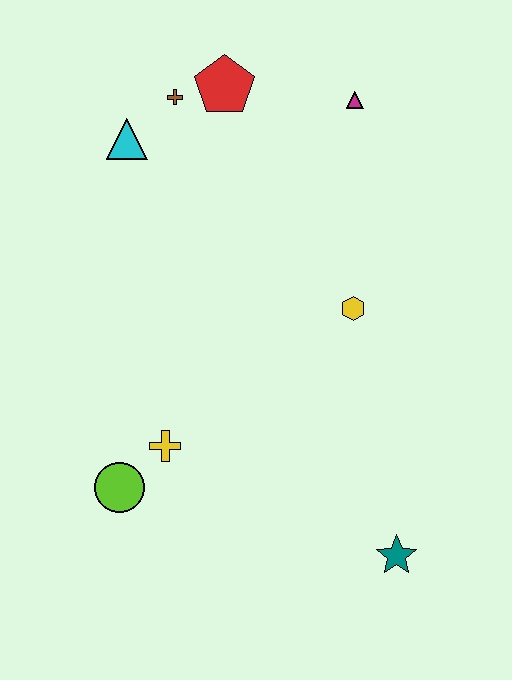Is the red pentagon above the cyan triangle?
Yes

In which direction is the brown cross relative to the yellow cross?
The brown cross is above the yellow cross.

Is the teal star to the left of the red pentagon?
No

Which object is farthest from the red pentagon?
The teal star is farthest from the red pentagon.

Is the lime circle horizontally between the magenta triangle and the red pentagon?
No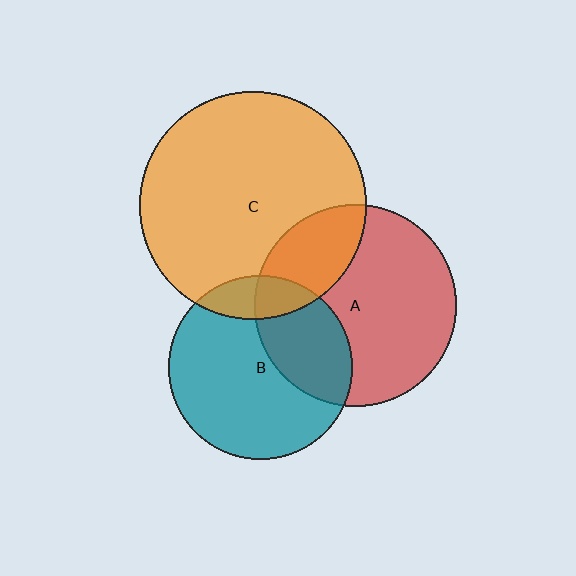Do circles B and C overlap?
Yes.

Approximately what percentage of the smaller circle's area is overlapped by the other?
Approximately 15%.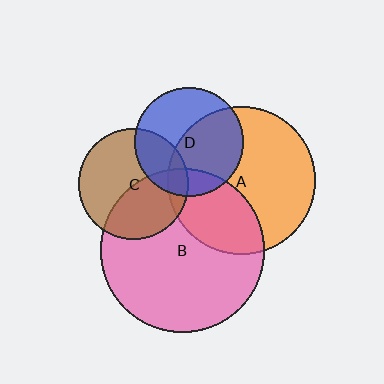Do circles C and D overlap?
Yes.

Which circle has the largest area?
Circle B (pink).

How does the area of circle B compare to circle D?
Approximately 2.3 times.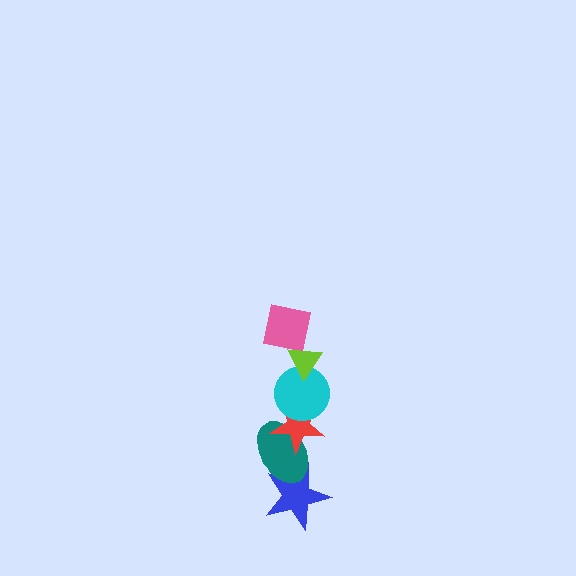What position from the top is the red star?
The red star is 4th from the top.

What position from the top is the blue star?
The blue star is 6th from the top.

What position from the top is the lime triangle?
The lime triangle is 1st from the top.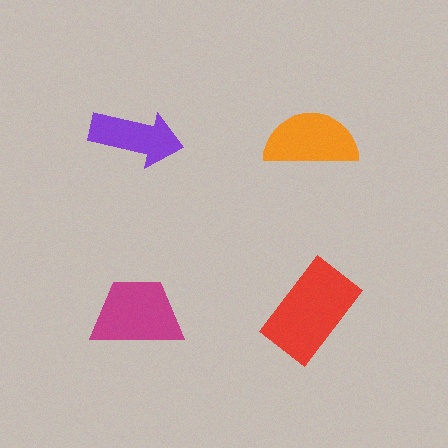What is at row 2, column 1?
A magenta trapezoid.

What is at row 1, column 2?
An orange semicircle.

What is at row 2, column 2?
A red rectangle.